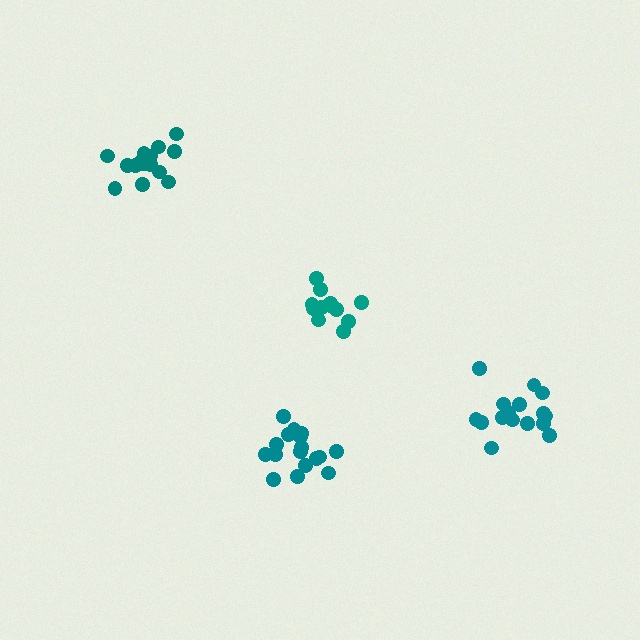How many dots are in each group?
Group 1: 13 dots, Group 2: 15 dots, Group 3: 17 dots, Group 4: 16 dots (61 total).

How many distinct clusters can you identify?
There are 4 distinct clusters.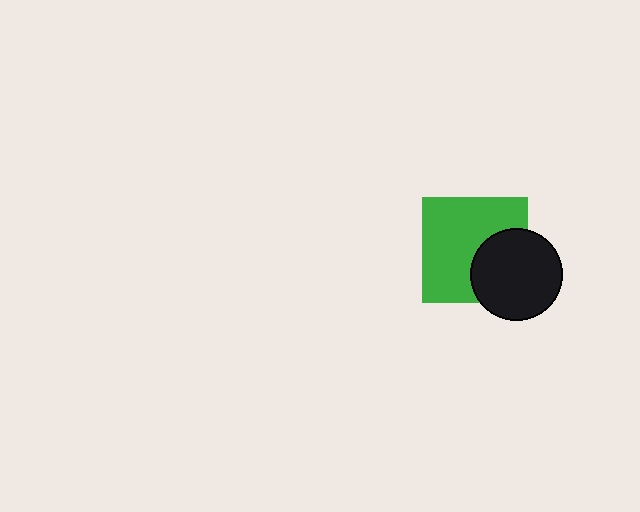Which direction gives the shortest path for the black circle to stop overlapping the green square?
Moving right gives the shortest separation.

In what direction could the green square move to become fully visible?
The green square could move left. That would shift it out from behind the black circle entirely.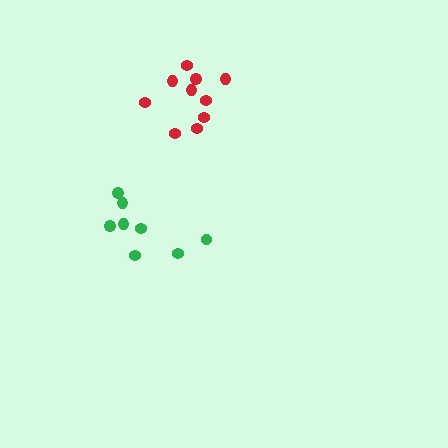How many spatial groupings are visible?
There are 2 spatial groupings.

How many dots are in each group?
Group 1: 10 dots, Group 2: 8 dots (18 total).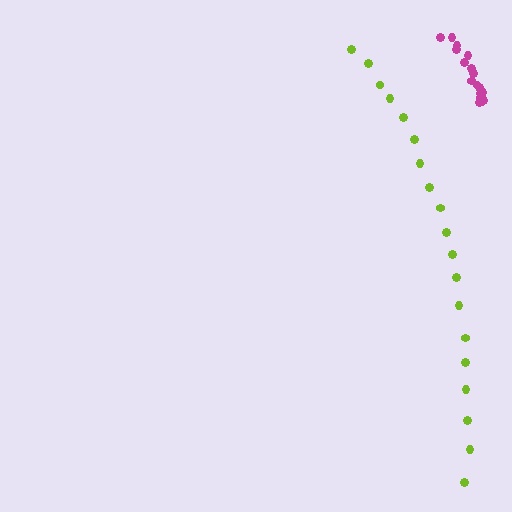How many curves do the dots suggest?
There are 2 distinct paths.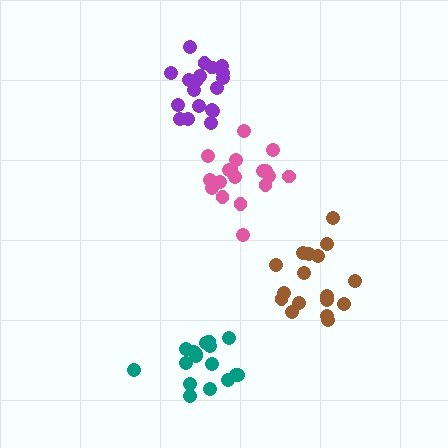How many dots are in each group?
Group 1: 17 dots, Group 2: 19 dots, Group 3: 17 dots, Group 4: 18 dots (71 total).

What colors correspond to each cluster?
The clusters are colored: brown, purple, teal, pink.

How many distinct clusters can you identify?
There are 4 distinct clusters.